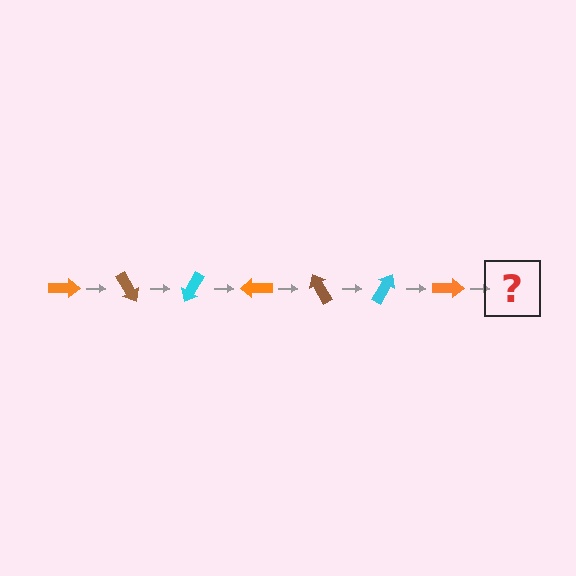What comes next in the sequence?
The next element should be a brown arrow, rotated 420 degrees from the start.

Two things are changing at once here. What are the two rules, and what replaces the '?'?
The two rules are that it rotates 60 degrees each step and the color cycles through orange, brown, and cyan. The '?' should be a brown arrow, rotated 420 degrees from the start.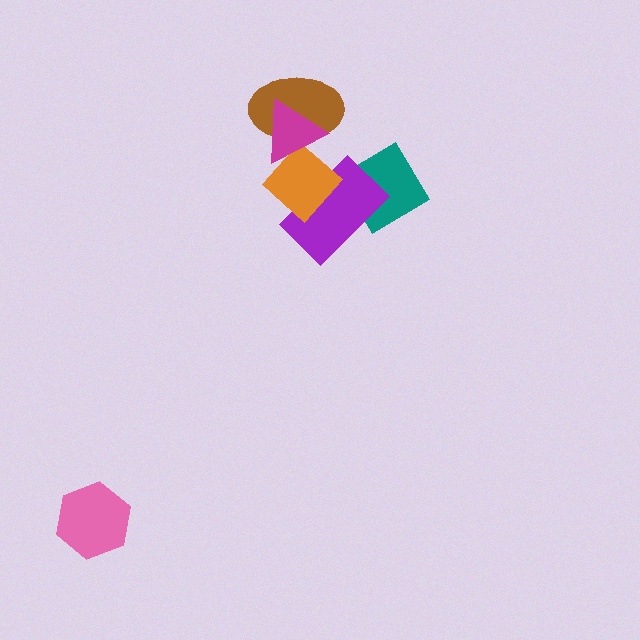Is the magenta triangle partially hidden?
No, no other shape covers it.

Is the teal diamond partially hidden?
Yes, it is partially covered by another shape.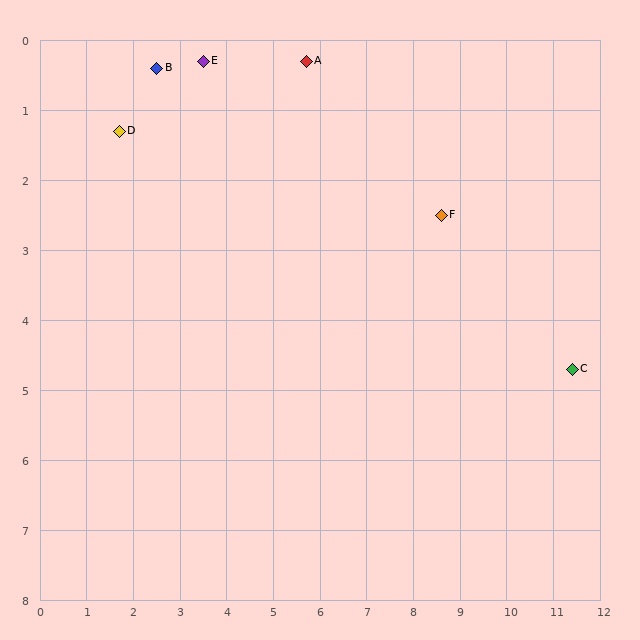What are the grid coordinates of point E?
Point E is at approximately (3.5, 0.3).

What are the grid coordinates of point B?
Point B is at approximately (2.5, 0.4).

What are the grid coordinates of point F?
Point F is at approximately (8.6, 2.5).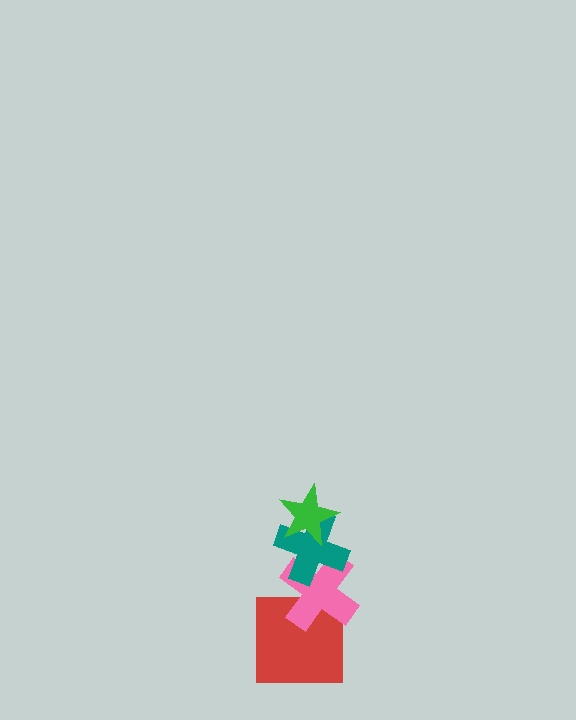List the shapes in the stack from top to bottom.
From top to bottom: the green star, the teal cross, the pink cross, the red square.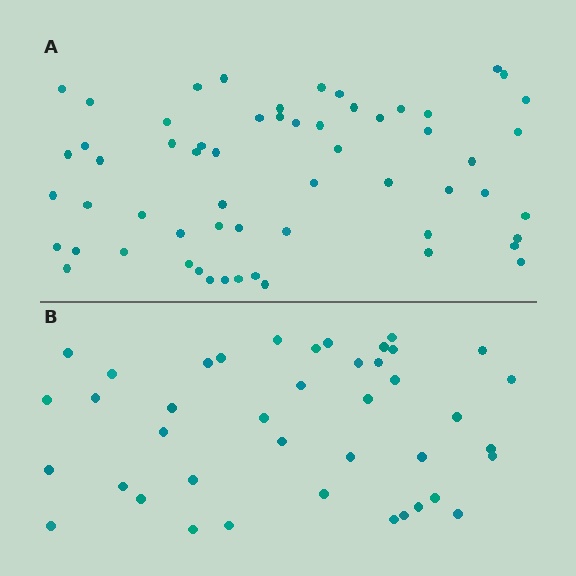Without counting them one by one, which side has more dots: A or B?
Region A (the top region) has more dots.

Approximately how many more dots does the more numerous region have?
Region A has approximately 20 more dots than region B.